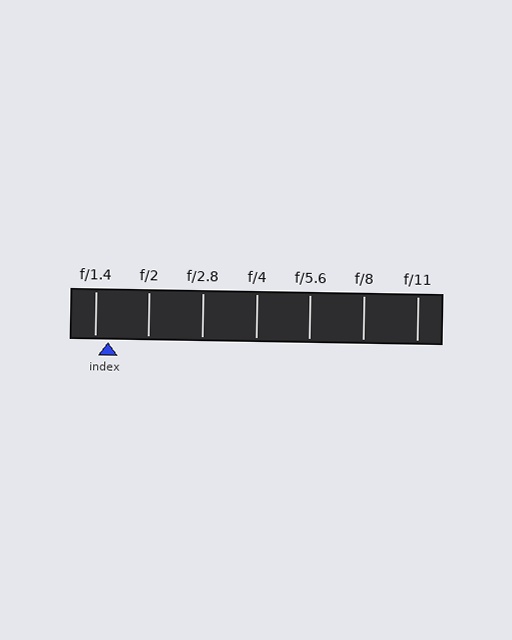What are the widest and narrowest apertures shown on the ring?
The widest aperture shown is f/1.4 and the narrowest is f/11.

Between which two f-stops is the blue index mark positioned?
The index mark is between f/1.4 and f/2.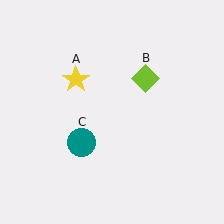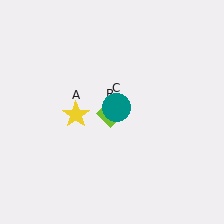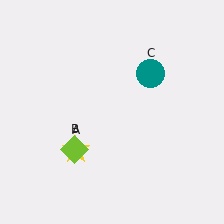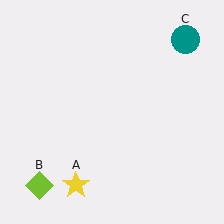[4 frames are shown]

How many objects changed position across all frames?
3 objects changed position: yellow star (object A), lime diamond (object B), teal circle (object C).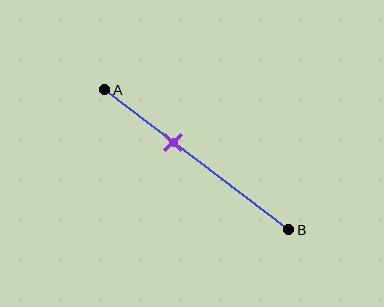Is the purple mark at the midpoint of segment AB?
No, the mark is at about 40% from A, not at the 50% midpoint.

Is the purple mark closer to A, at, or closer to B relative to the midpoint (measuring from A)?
The purple mark is closer to point A than the midpoint of segment AB.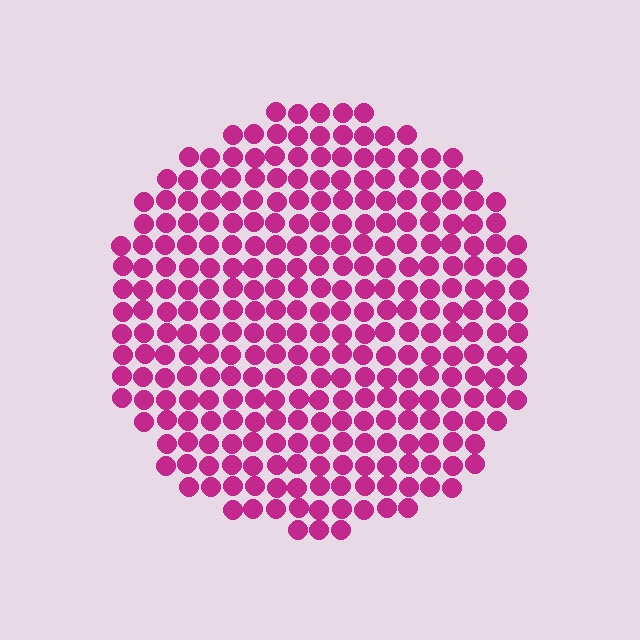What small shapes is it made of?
It is made of small circles.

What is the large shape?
The large shape is a circle.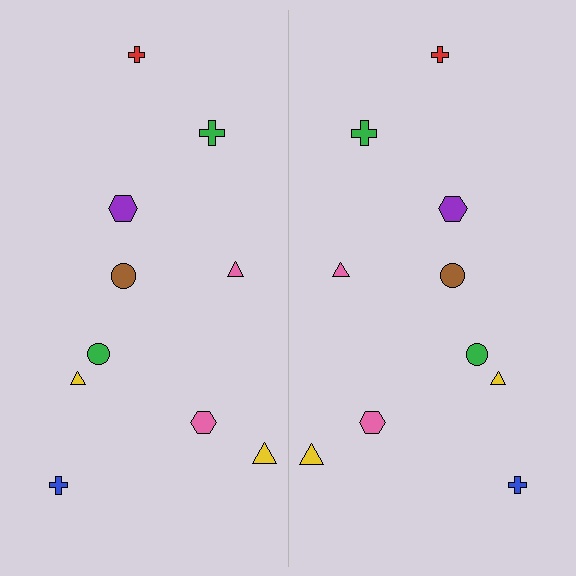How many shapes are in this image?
There are 20 shapes in this image.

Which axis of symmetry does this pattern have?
The pattern has a vertical axis of symmetry running through the center of the image.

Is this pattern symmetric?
Yes, this pattern has bilateral (reflection) symmetry.